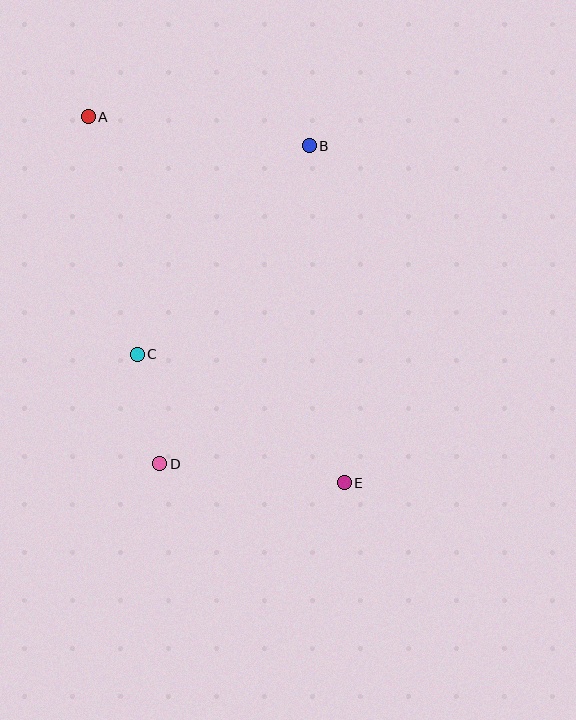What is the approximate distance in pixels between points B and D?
The distance between B and D is approximately 351 pixels.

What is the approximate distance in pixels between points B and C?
The distance between B and C is approximately 270 pixels.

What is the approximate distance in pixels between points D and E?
The distance between D and E is approximately 185 pixels.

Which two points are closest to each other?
Points C and D are closest to each other.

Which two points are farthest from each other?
Points A and E are farthest from each other.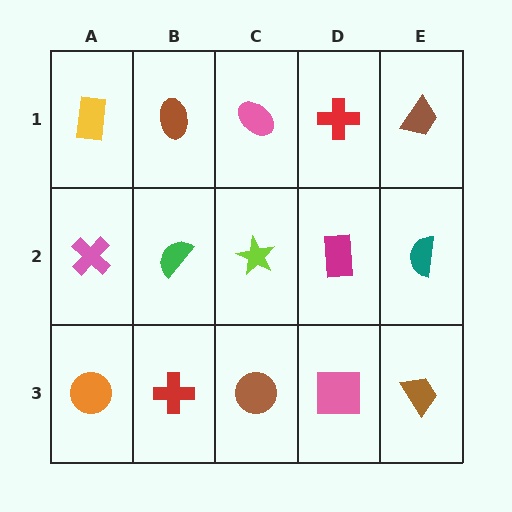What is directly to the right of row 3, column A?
A red cross.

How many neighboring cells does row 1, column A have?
2.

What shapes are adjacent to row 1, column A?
A pink cross (row 2, column A), a brown ellipse (row 1, column B).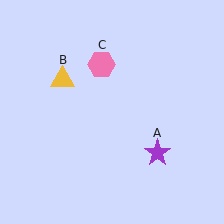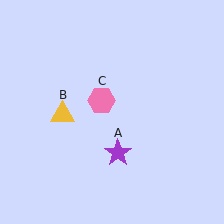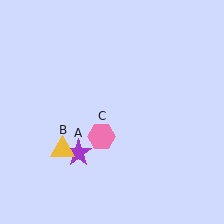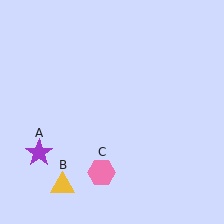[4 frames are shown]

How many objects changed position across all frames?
3 objects changed position: purple star (object A), yellow triangle (object B), pink hexagon (object C).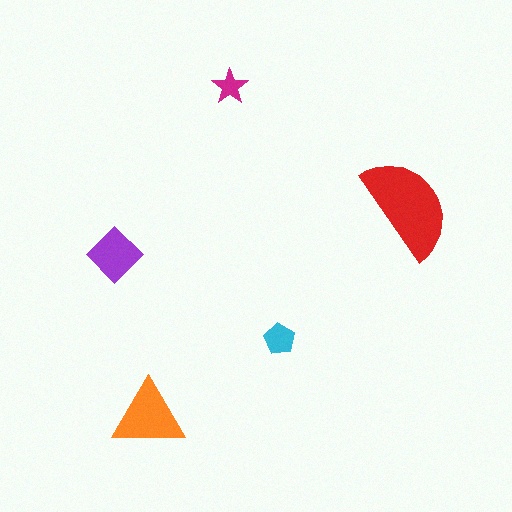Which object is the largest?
The red semicircle.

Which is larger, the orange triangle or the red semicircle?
The red semicircle.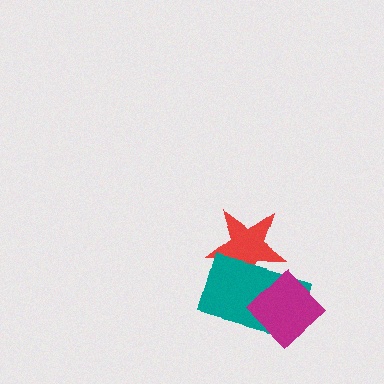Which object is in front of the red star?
The teal rectangle is in front of the red star.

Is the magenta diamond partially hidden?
No, no other shape covers it.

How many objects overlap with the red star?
1 object overlaps with the red star.